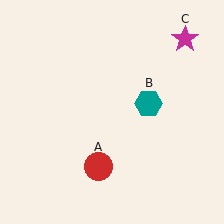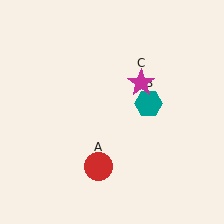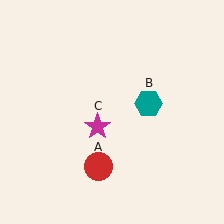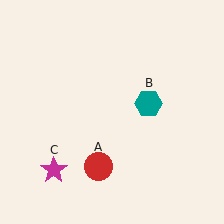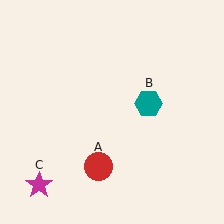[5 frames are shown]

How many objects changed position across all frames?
1 object changed position: magenta star (object C).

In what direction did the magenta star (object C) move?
The magenta star (object C) moved down and to the left.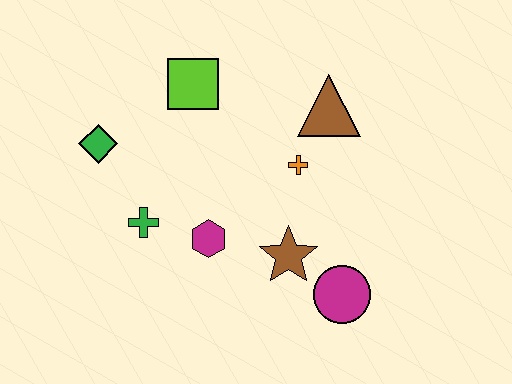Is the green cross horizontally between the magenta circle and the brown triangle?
No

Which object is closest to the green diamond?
The green cross is closest to the green diamond.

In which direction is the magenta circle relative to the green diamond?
The magenta circle is to the right of the green diamond.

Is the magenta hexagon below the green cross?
Yes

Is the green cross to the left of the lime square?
Yes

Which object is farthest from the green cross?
The brown triangle is farthest from the green cross.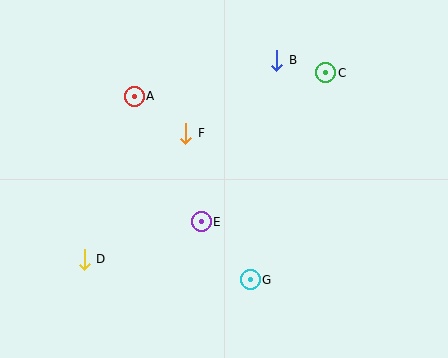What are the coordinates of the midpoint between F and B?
The midpoint between F and B is at (231, 97).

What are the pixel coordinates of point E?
Point E is at (201, 222).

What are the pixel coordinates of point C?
Point C is at (326, 73).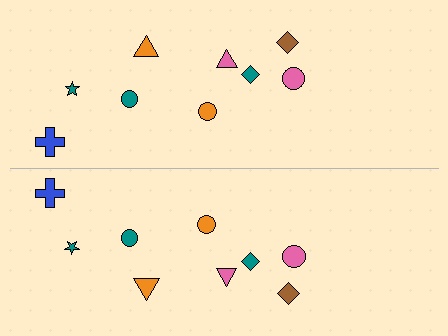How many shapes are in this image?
There are 18 shapes in this image.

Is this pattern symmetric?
Yes, this pattern has bilateral (reflection) symmetry.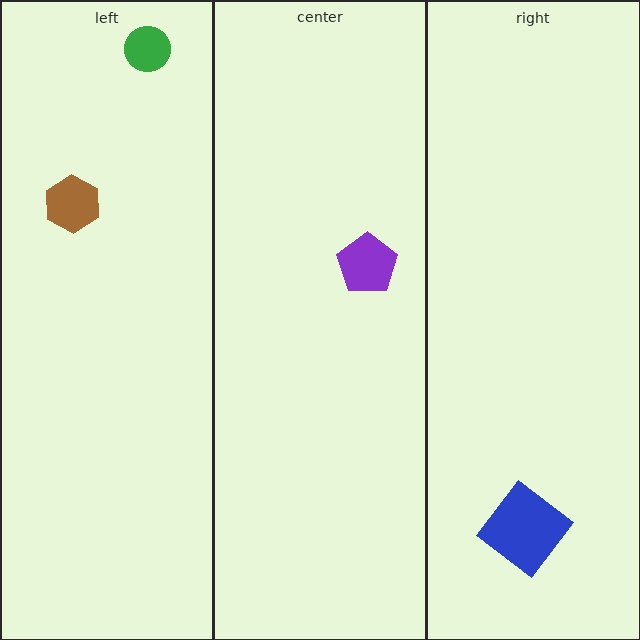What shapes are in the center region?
The purple pentagon.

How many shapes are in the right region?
1.